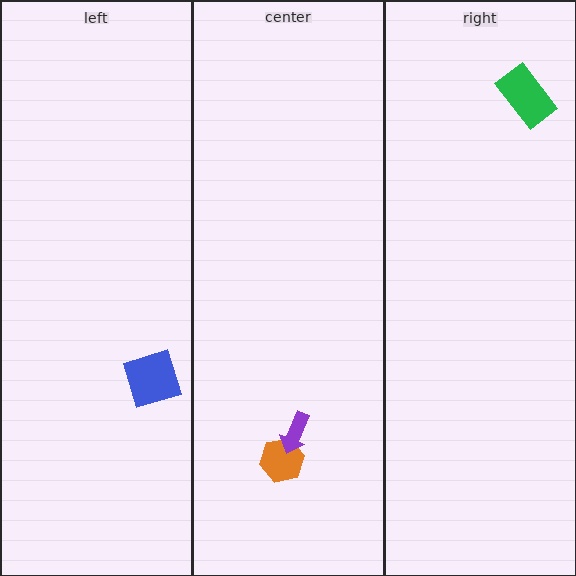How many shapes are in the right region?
1.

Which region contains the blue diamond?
The left region.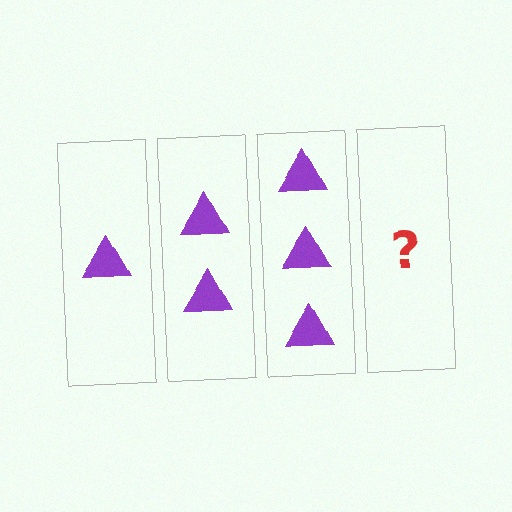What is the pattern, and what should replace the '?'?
The pattern is that each step adds one more triangle. The '?' should be 4 triangles.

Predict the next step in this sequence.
The next step is 4 triangles.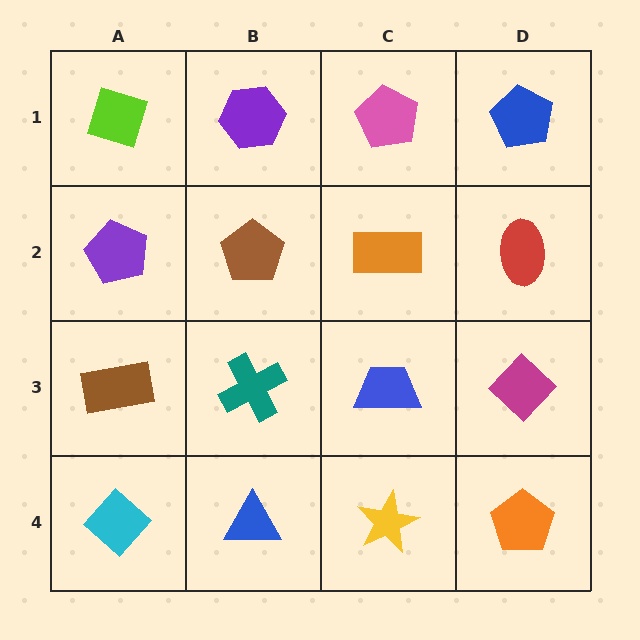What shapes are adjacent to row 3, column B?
A brown pentagon (row 2, column B), a blue triangle (row 4, column B), a brown rectangle (row 3, column A), a blue trapezoid (row 3, column C).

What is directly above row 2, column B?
A purple hexagon.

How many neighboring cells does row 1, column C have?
3.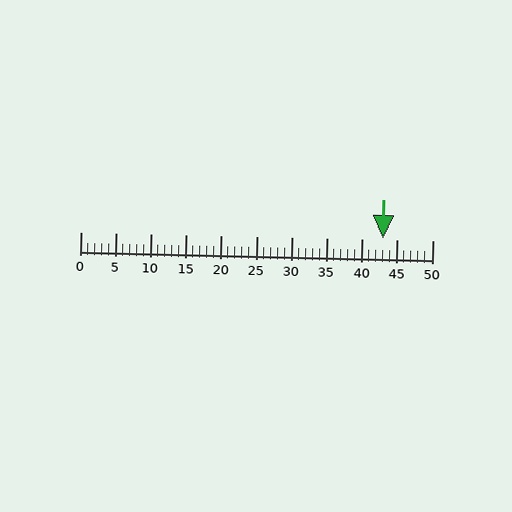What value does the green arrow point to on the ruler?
The green arrow points to approximately 43.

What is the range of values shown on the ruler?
The ruler shows values from 0 to 50.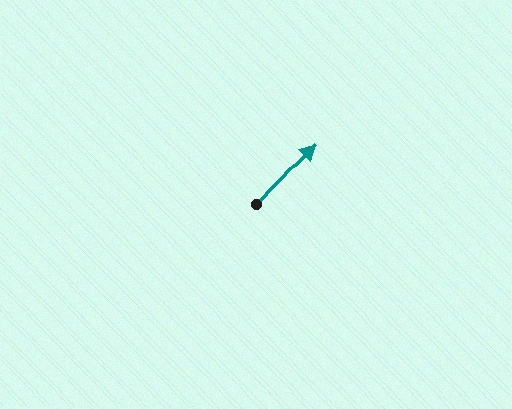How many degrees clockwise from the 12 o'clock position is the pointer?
Approximately 44 degrees.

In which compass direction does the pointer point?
Northeast.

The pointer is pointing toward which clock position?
Roughly 1 o'clock.